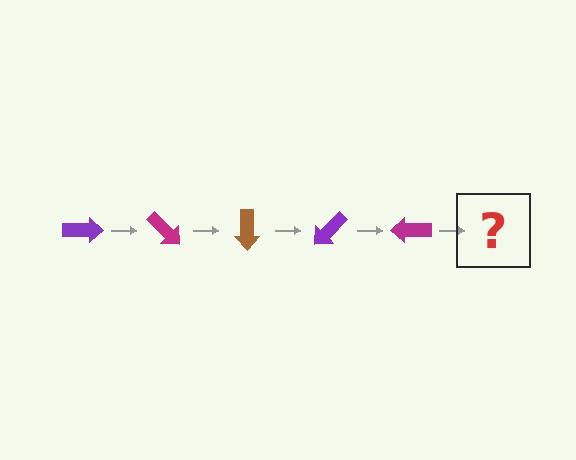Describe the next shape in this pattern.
It should be a brown arrow, rotated 225 degrees from the start.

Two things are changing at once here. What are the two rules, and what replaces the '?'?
The two rules are that it rotates 45 degrees each step and the color cycles through purple, magenta, and brown. The '?' should be a brown arrow, rotated 225 degrees from the start.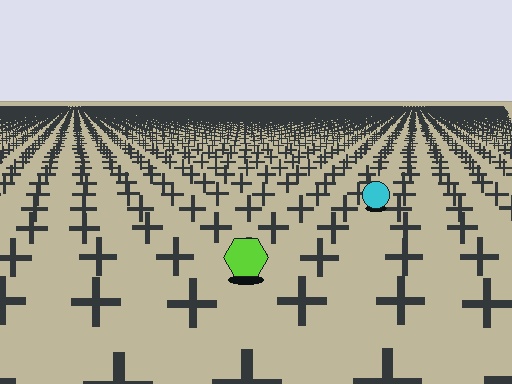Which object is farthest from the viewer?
The cyan circle is farthest from the viewer. It appears smaller and the ground texture around it is denser.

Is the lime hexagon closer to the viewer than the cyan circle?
Yes. The lime hexagon is closer — you can tell from the texture gradient: the ground texture is coarser near it.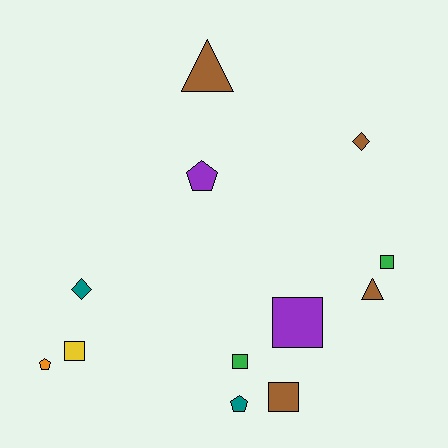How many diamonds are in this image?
There are 2 diamonds.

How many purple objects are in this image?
There are 2 purple objects.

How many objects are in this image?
There are 12 objects.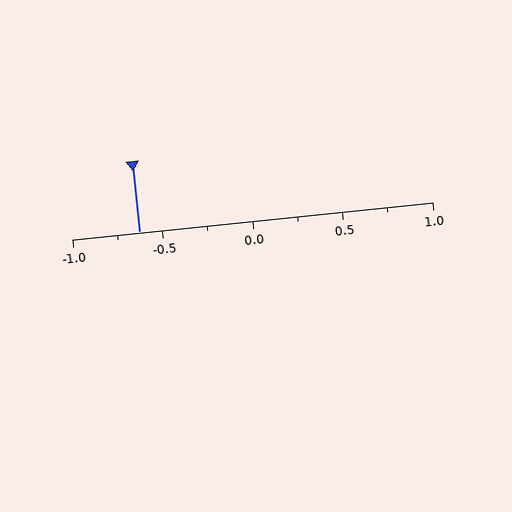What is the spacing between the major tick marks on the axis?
The major ticks are spaced 0.5 apart.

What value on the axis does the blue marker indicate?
The marker indicates approximately -0.62.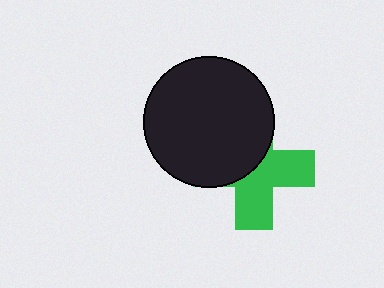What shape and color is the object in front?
The object in front is a black circle.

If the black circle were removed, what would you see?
You would see the complete green cross.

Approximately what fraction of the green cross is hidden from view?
Roughly 49% of the green cross is hidden behind the black circle.